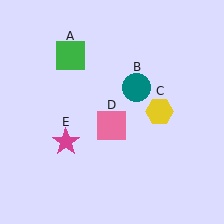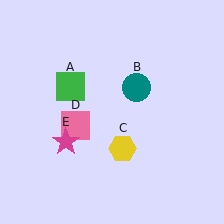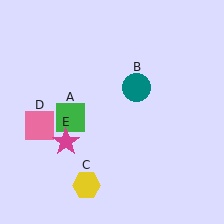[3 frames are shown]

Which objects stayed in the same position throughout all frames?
Teal circle (object B) and magenta star (object E) remained stationary.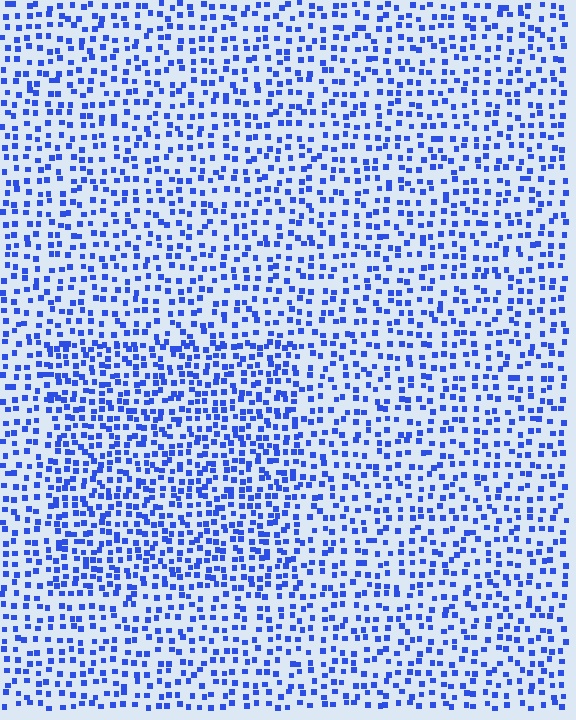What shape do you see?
I see a rectangle.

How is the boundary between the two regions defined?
The boundary is defined by a change in element density (approximately 1.5x ratio). All elements are the same color, size, and shape.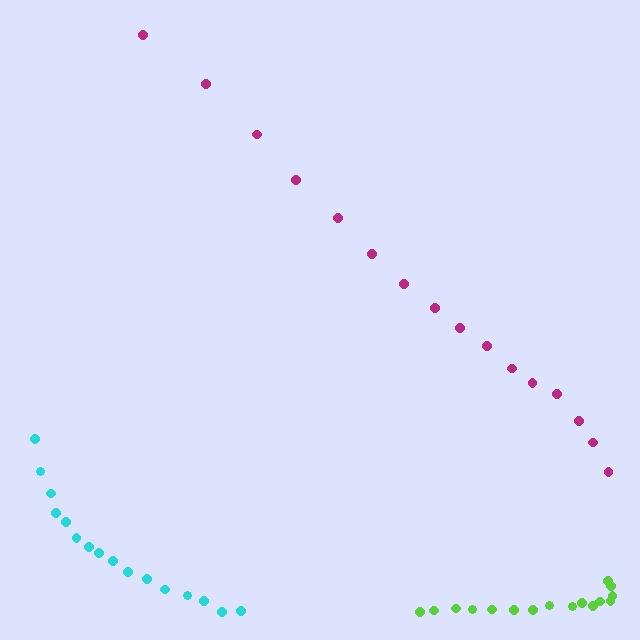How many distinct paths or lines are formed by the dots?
There are 3 distinct paths.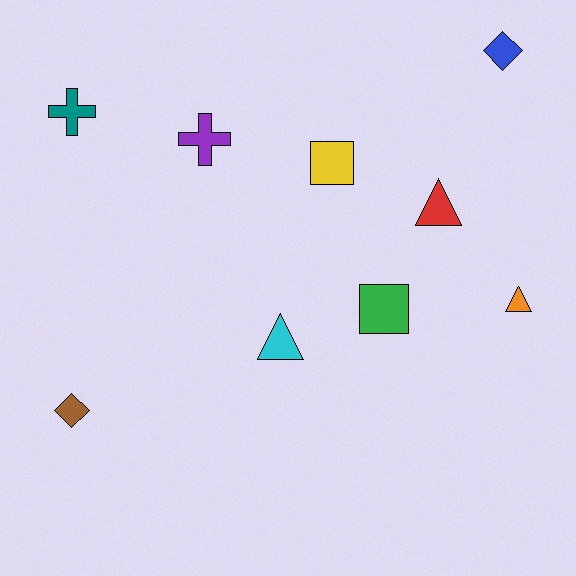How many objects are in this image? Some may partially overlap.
There are 9 objects.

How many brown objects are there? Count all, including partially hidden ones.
There is 1 brown object.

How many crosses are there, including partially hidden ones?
There are 2 crosses.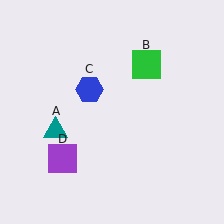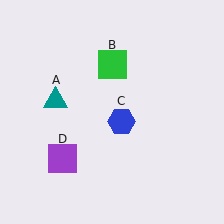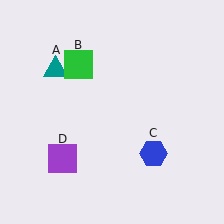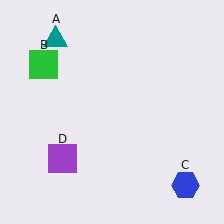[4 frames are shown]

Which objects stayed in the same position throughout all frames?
Purple square (object D) remained stationary.